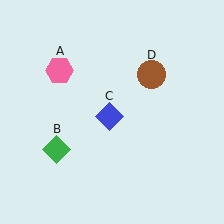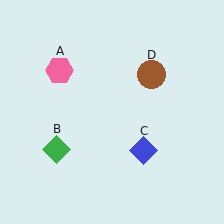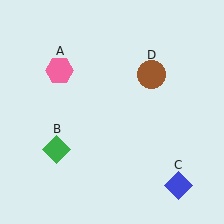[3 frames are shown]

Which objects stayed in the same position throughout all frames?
Pink hexagon (object A) and green diamond (object B) and brown circle (object D) remained stationary.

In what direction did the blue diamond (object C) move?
The blue diamond (object C) moved down and to the right.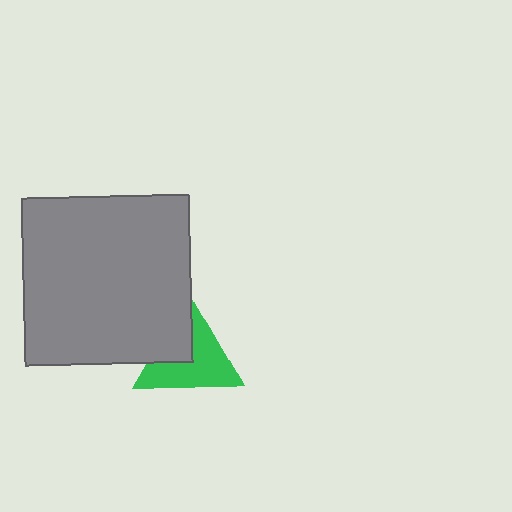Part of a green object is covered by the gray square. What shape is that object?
It is a triangle.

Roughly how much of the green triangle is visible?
About half of it is visible (roughly 64%).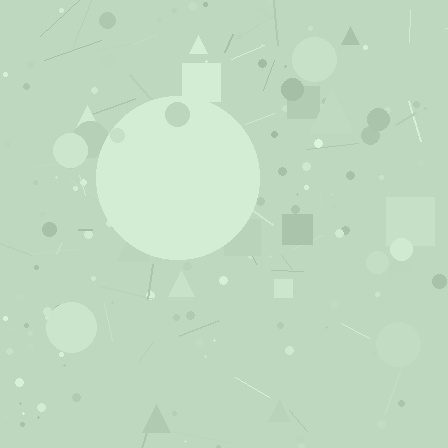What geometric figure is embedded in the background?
A circle is embedded in the background.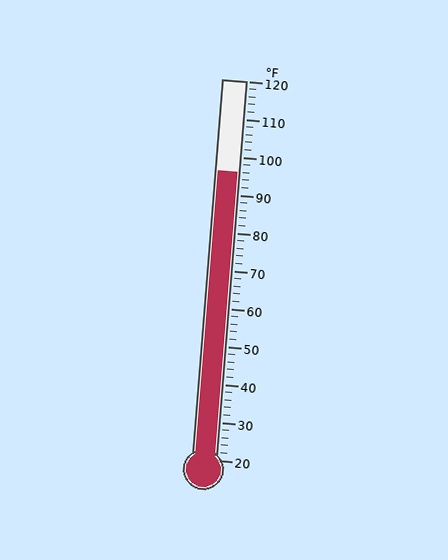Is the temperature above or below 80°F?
The temperature is above 80°F.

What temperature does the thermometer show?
The thermometer shows approximately 96°F.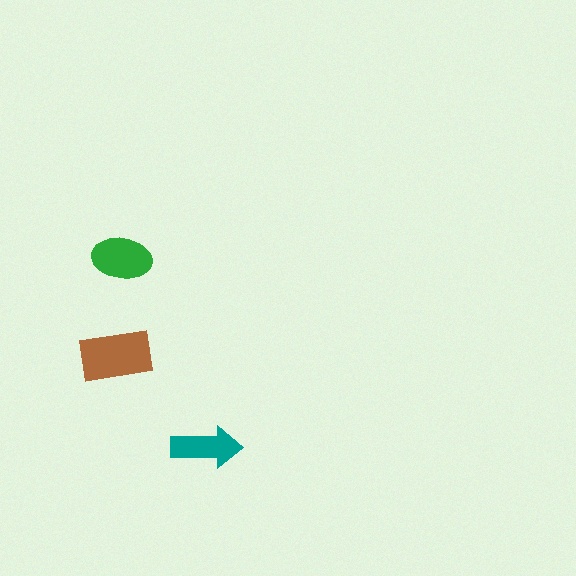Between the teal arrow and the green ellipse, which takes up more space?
The green ellipse.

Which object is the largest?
The brown rectangle.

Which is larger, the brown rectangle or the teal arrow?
The brown rectangle.